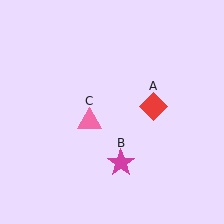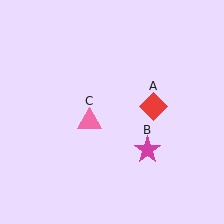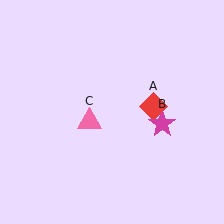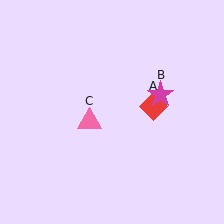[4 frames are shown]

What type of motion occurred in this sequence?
The magenta star (object B) rotated counterclockwise around the center of the scene.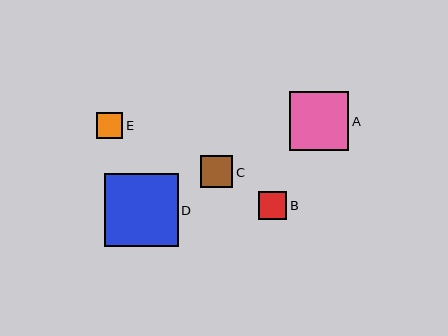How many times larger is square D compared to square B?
Square D is approximately 2.6 times the size of square B.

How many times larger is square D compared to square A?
Square D is approximately 1.2 times the size of square A.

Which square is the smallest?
Square E is the smallest with a size of approximately 26 pixels.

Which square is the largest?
Square D is the largest with a size of approximately 73 pixels.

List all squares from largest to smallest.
From largest to smallest: D, A, C, B, E.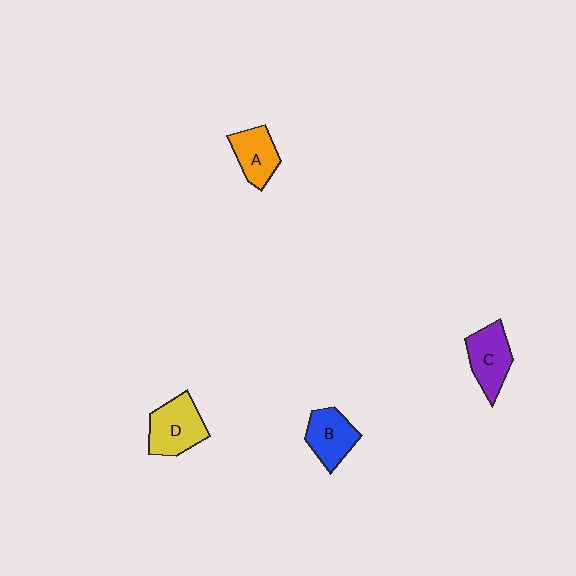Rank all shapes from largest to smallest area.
From largest to smallest: D (yellow), C (purple), B (blue), A (orange).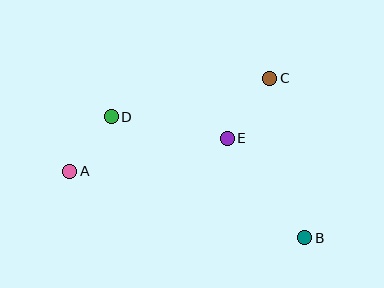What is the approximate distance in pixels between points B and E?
The distance between B and E is approximately 126 pixels.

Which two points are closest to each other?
Points A and D are closest to each other.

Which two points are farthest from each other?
Points A and B are farthest from each other.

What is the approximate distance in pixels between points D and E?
The distance between D and E is approximately 118 pixels.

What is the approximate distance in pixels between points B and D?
The distance between B and D is approximately 228 pixels.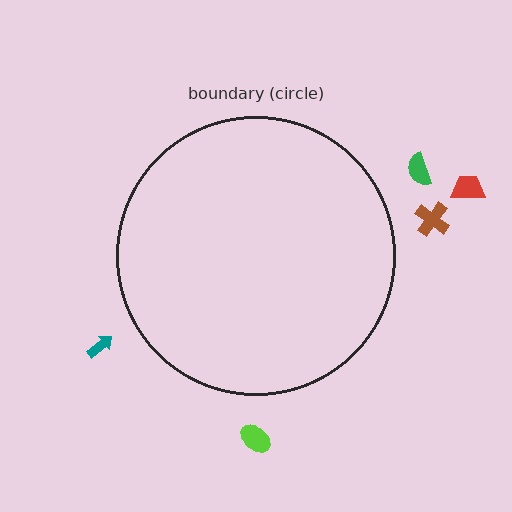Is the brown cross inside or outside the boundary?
Outside.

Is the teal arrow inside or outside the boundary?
Outside.